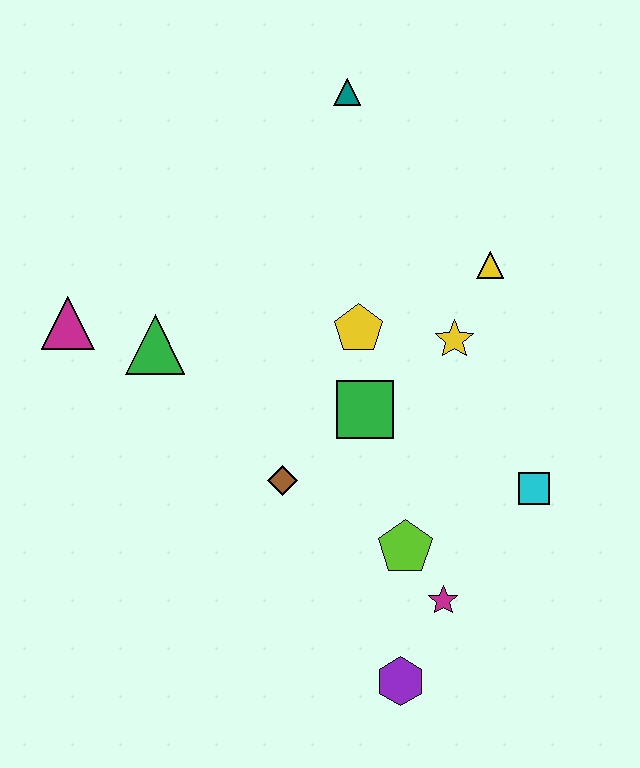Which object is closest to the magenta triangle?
The green triangle is closest to the magenta triangle.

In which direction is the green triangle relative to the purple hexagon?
The green triangle is above the purple hexagon.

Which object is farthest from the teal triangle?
The purple hexagon is farthest from the teal triangle.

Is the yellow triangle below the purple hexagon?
No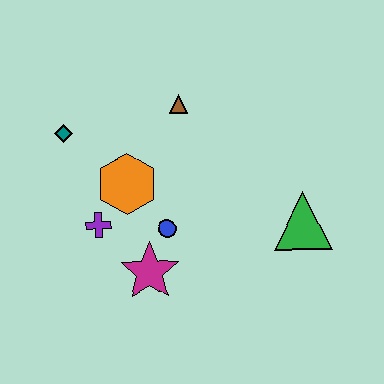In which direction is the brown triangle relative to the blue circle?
The brown triangle is above the blue circle.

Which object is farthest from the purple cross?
The green triangle is farthest from the purple cross.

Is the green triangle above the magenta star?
Yes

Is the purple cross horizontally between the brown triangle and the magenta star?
No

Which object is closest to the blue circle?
The magenta star is closest to the blue circle.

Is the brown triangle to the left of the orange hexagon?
No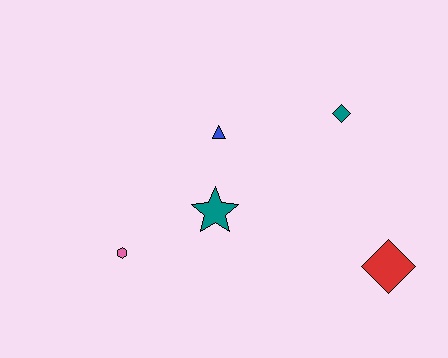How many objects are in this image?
There are 5 objects.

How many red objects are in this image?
There is 1 red object.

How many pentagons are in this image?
There are no pentagons.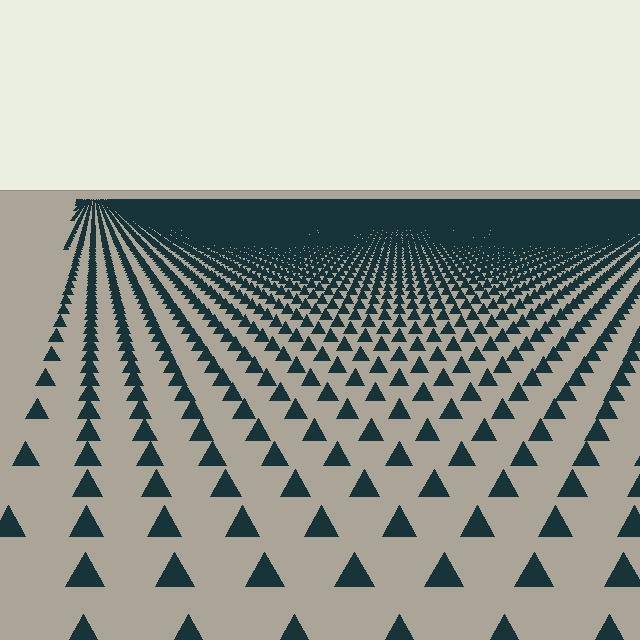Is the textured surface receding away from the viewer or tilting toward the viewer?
The surface is receding away from the viewer. Texture elements get smaller and denser toward the top.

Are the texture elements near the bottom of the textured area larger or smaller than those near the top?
Larger. Near the bottom, elements are closer to the viewer and appear at a bigger on-screen size.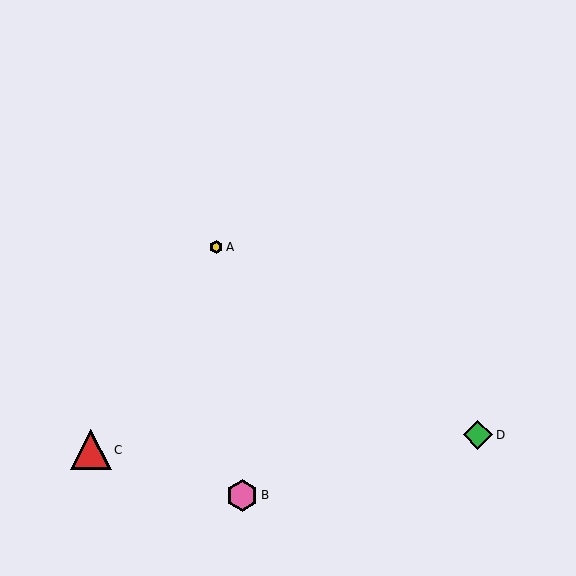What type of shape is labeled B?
Shape B is a pink hexagon.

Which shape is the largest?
The red triangle (labeled C) is the largest.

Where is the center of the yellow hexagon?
The center of the yellow hexagon is at (216, 247).